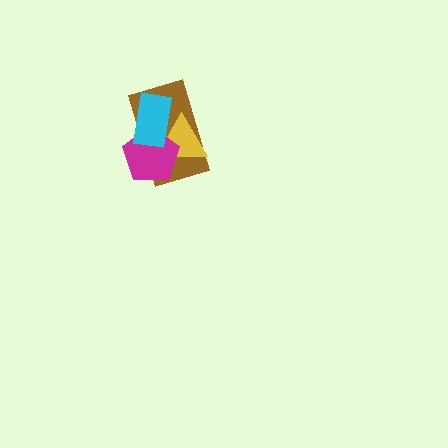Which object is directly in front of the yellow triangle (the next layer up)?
The magenta pentagon is directly in front of the yellow triangle.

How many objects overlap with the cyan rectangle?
3 objects overlap with the cyan rectangle.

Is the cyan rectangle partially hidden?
No, no other shape covers it.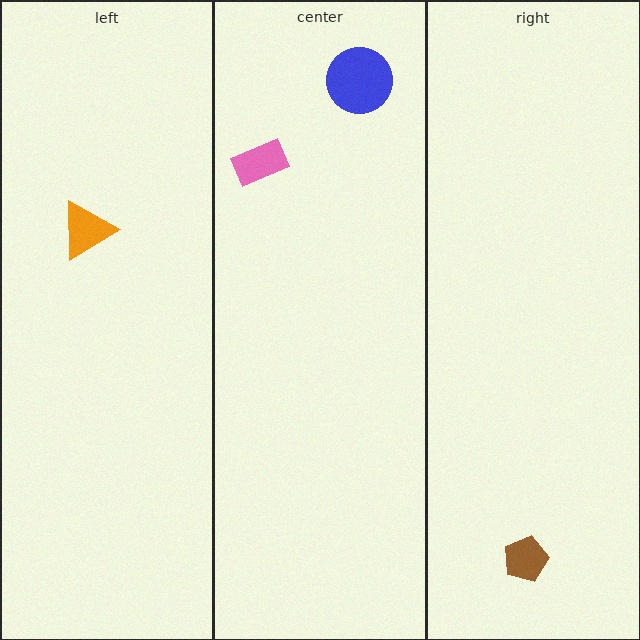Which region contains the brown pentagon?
The right region.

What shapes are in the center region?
The pink rectangle, the blue circle.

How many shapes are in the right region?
1.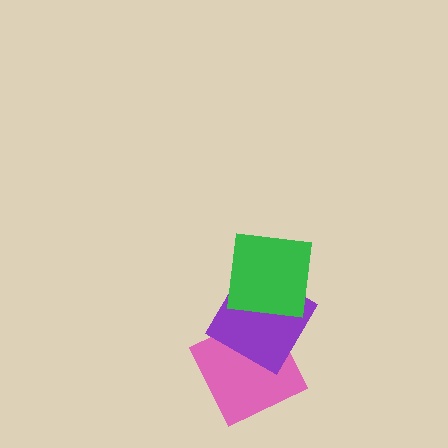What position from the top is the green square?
The green square is 1st from the top.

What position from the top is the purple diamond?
The purple diamond is 2nd from the top.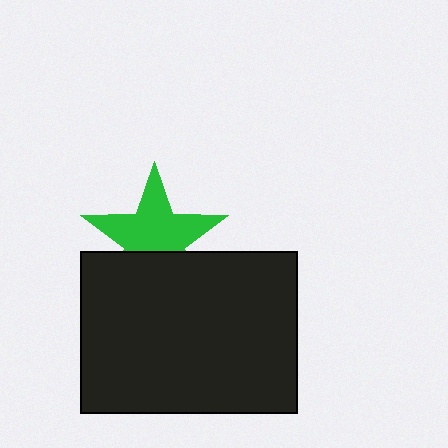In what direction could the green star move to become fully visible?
The green star could move up. That would shift it out from behind the black rectangle entirely.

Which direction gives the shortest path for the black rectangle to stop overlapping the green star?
Moving down gives the shortest separation.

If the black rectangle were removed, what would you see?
You would see the complete green star.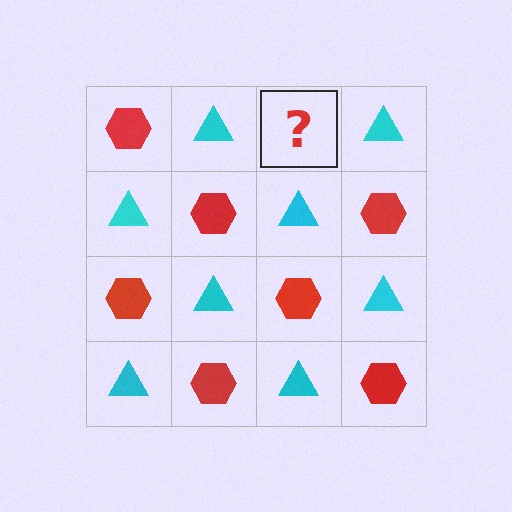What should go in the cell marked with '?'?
The missing cell should contain a red hexagon.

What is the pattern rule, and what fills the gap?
The rule is that it alternates red hexagon and cyan triangle in a checkerboard pattern. The gap should be filled with a red hexagon.